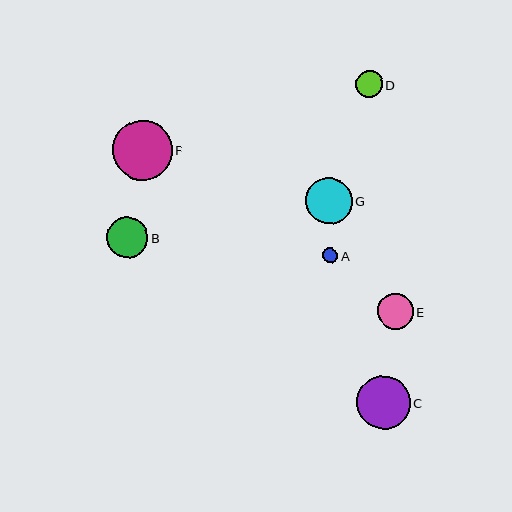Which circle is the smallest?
Circle A is the smallest with a size of approximately 15 pixels.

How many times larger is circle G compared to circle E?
Circle G is approximately 1.3 times the size of circle E.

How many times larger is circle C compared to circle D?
Circle C is approximately 2.0 times the size of circle D.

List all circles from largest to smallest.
From largest to smallest: F, C, G, B, E, D, A.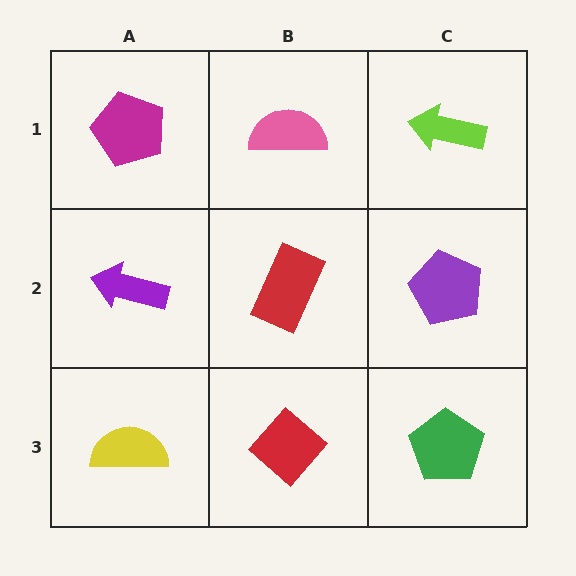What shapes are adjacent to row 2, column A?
A magenta pentagon (row 1, column A), a yellow semicircle (row 3, column A), a red rectangle (row 2, column B).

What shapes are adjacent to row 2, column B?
A pink semicircle (row 1, column B), a red diamond (row 3, column B), a purple arrow (row 2, column A), a purple pentagon (row 2, column C).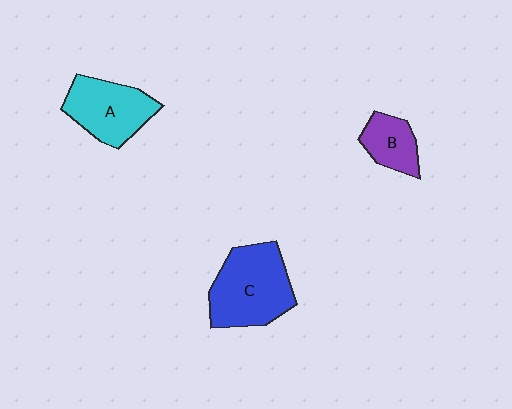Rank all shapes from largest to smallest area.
From largest to smallest: C (blue), A (cyan), B (purple).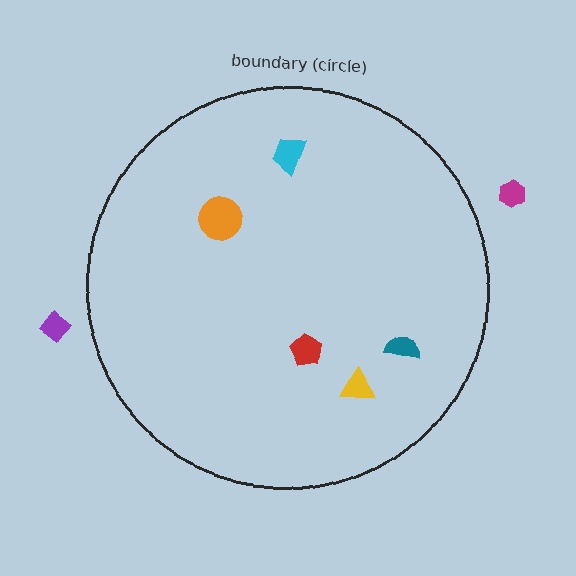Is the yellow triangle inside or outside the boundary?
Inside.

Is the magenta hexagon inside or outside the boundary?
Outside.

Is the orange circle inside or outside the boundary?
Inside.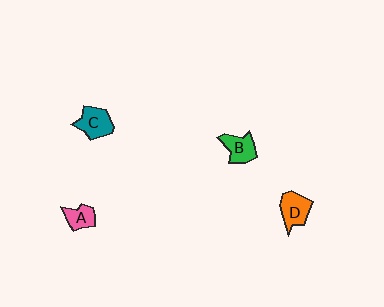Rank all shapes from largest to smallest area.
From largest to smallest: C (teal), D (orange), B (green), A (pink).